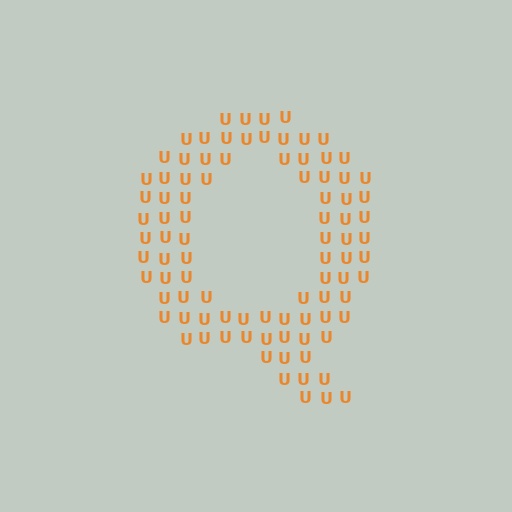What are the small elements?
The small elements are letter U's.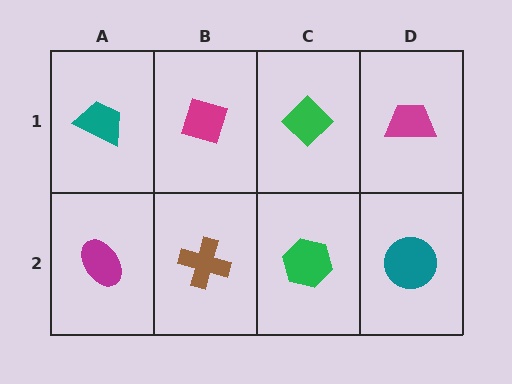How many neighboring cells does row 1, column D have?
2.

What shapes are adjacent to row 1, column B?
A brown cross (row 2, column B), a teal trapezoid (row 1, column A), a green diamond (row 1, column C).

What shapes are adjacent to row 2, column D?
A magenta trapezoid (row 1, column D), a green hexagon (row 2, column C).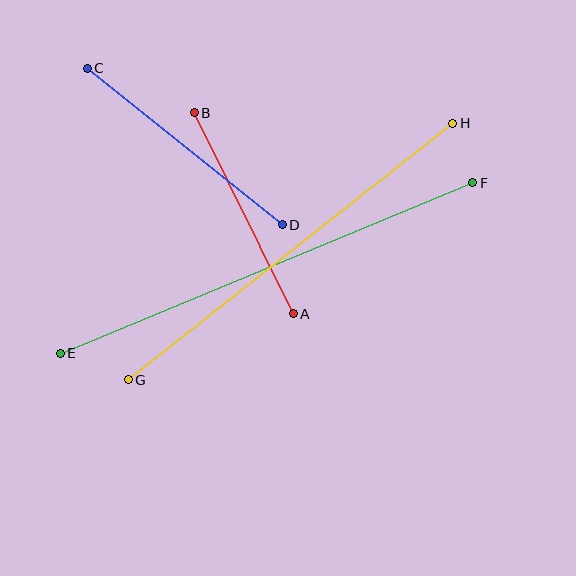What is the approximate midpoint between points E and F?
The midpoint is at approximately (266, 268) pixels.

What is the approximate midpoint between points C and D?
The midpoint is at approximately (185, 147) pixels.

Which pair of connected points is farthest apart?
Points E and F are farthest apart.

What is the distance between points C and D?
The distance is approximately 250 pixels.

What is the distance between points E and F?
The distance is approximately 446 pixels.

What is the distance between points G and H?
The distance is approximately 414 pixels.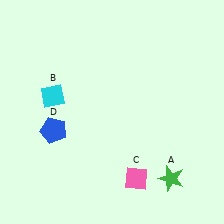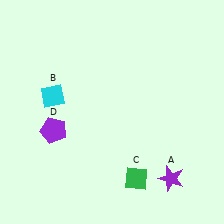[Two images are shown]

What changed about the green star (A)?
In Image 1, A is green. In Image 2, it changed to purple.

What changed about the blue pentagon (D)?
In Image 1, D is blue. In Image 2, it changed to purple.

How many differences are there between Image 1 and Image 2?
There are 3 differences between the two images.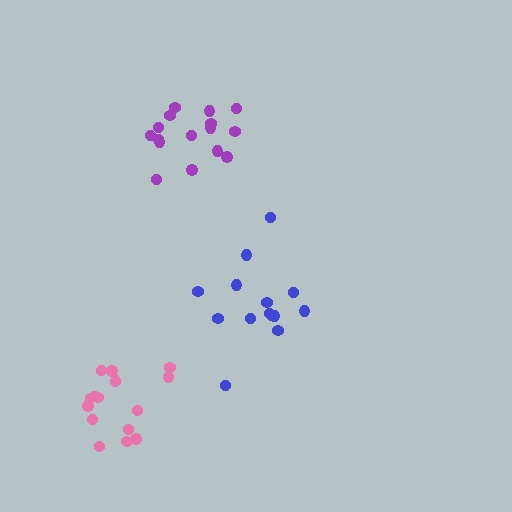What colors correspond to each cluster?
The clusters are colored: pink, purple, blue.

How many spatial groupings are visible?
There are 3 spatial groupings.